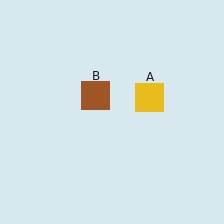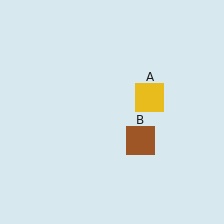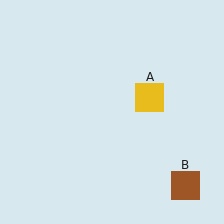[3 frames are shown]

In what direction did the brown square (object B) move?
The brown square (object B) moved down and to the right.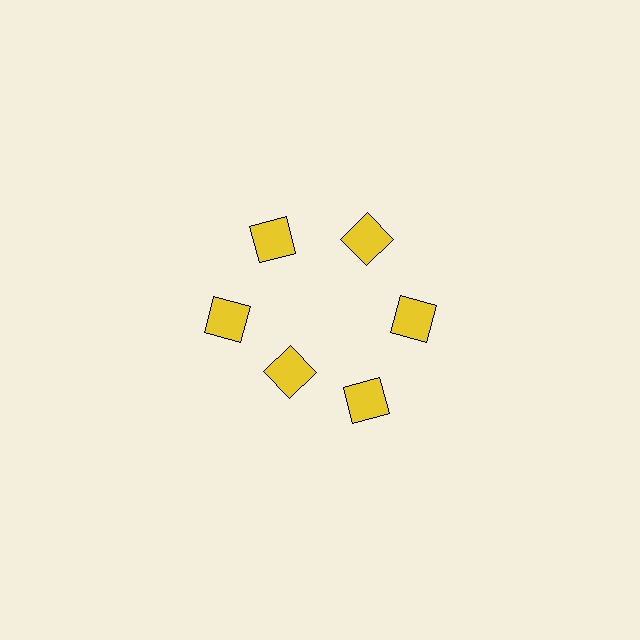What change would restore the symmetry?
The symmetry would be restored by moving it outward, back onto the ring so that all 6 squares sit at equal angles and equal distance from the center.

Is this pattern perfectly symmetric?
No. The 6 yellow squares are arranged in a ring, but one element near the 7 o'clock position is pulled inward toward the center, breaking the 6-fold rotational symmetry.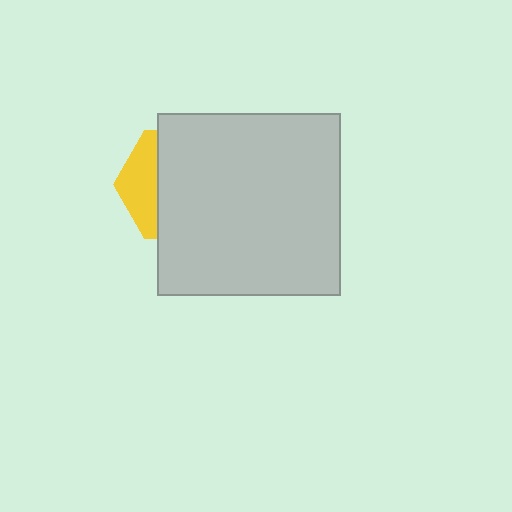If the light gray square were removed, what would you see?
You would see the complete yellow hexagon.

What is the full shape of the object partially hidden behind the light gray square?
The partially hidden object is a yellow hexagon.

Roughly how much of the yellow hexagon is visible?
A small part of it is visible (roughly 31%).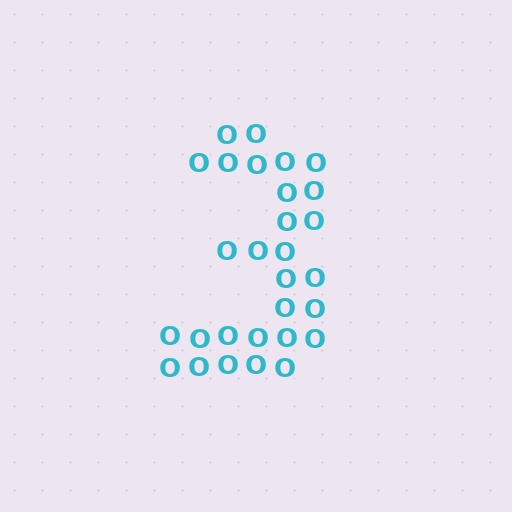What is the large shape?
The large shape is the digit 3.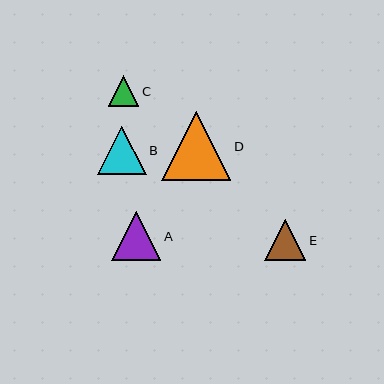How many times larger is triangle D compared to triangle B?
Triangle D is approximately 1.4 times the size of triangle B.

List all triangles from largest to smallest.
From largest to smallest: D, A, B, E, C.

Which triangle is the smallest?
Triangle C is the smallest with a size of approximately 31 pixels.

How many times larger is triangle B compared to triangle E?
Triangle B is approximately 1.2 times the size of triangle E.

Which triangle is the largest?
Triangle D is the largest with a size of approximately 69 pixels.